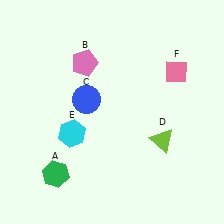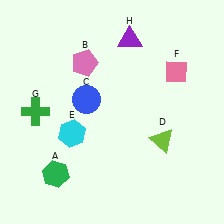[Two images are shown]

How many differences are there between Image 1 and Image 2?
There are 2 differences between the two images.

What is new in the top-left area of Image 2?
A green cross (G) was added in the top-left area of Image 2.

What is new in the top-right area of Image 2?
A purple triangle (H) was added in the top-right area of Image 2.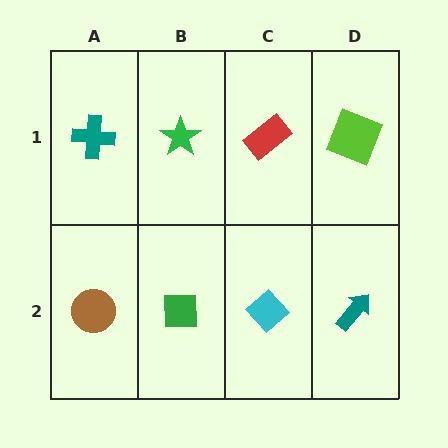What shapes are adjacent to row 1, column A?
A brown circle (row 2, column A), a green star (row 1, column B).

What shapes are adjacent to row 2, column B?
A green star (row 1, column B), a brown circle (row 2, column A), a cyan diamond (row 2, column C).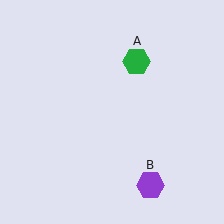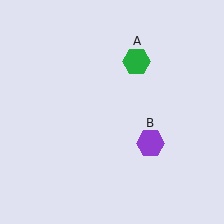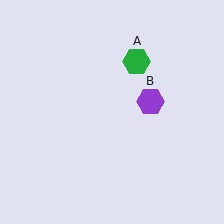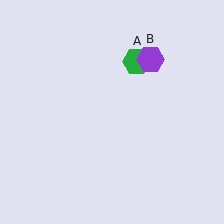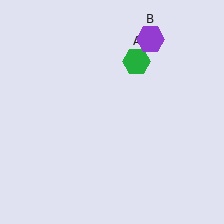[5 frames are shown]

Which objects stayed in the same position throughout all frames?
Green hexagon (object A) remained stationary.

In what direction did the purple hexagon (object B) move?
The purple hexagon (object B) moved up.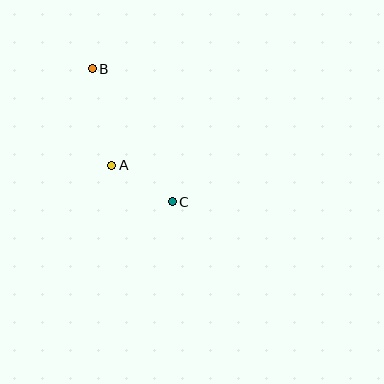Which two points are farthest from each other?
Points B and C are farthest from each other.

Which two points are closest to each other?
Points A and C are closest to each other.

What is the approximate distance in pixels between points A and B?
The distance between A and B is approximately 98 pixels.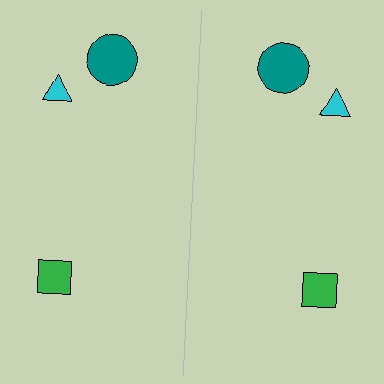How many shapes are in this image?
There are 6 shapes in this image.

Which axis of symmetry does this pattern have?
The pattern has a vertical axis of symmetry running through the center of the image.